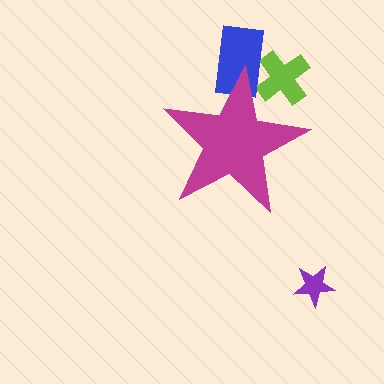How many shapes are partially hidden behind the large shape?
2 shapes are partially hidden.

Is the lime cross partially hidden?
Yes, the lime cross is partially hidden behind the magenta star.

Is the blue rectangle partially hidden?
Yes, the blue rectangle is partially hidden behind the magenta star.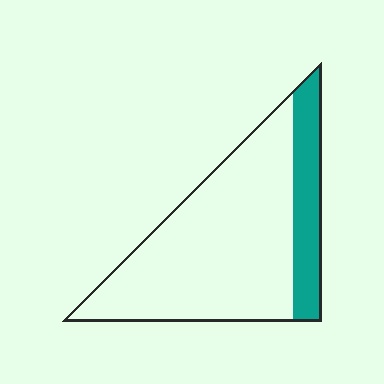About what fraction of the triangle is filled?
About one fifth (1/5).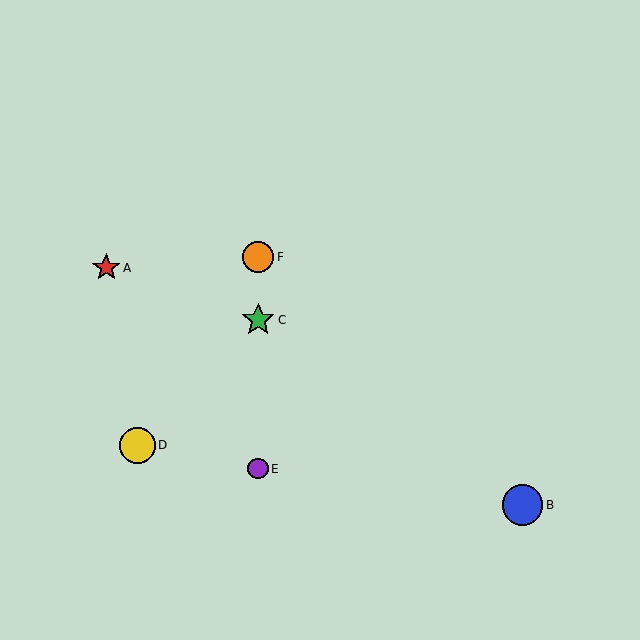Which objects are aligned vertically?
Objects C, E, F are aligned vertically.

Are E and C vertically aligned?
Yes, both are at x≈258.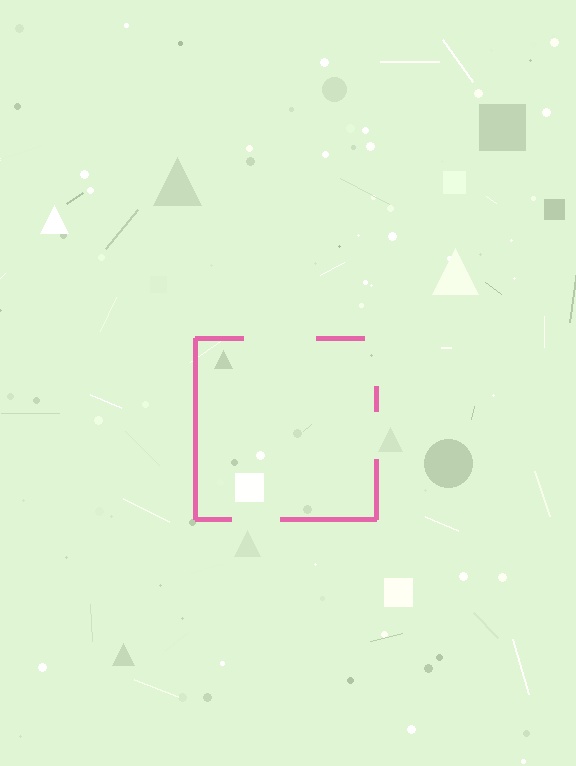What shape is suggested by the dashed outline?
The dashed outline suggests a square.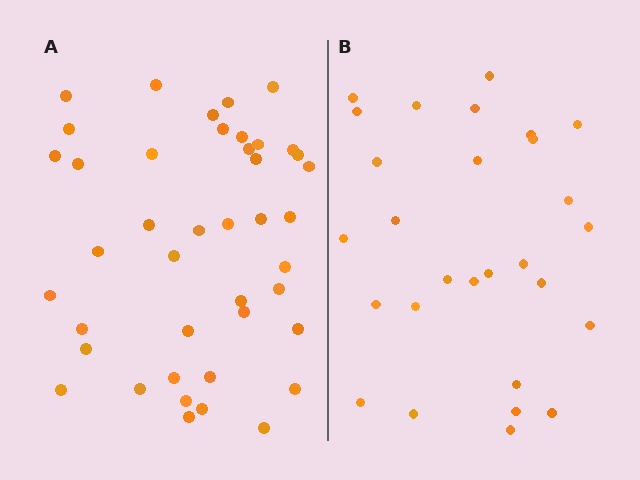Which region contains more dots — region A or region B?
Region A (the left region) has more dots.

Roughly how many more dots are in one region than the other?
Region A has approximately 15 more dots than region B.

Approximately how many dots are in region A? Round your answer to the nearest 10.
About 40 dots. (The exact count is 42, which rounds to 40.)